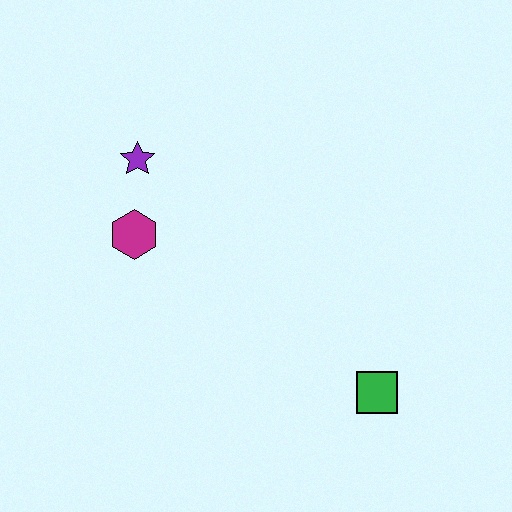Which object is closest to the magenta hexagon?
The purple star is closest to the magenta hexagon.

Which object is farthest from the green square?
The purple star is farthest from the green square.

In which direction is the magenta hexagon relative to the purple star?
The magenta hexagon is below the purple star.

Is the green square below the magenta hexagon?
Yes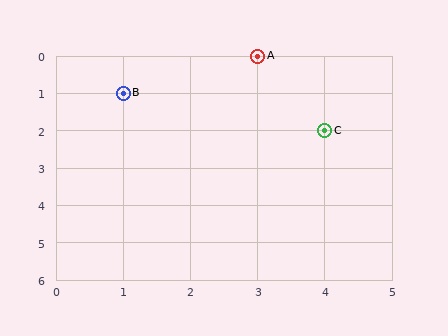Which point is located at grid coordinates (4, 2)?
Point C is at (4, 2).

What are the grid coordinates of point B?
Point B is at grid coordinates (1, 1).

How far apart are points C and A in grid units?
Points C and A are 1 column and 2 rows apart (about 2.2 grid units diagonally).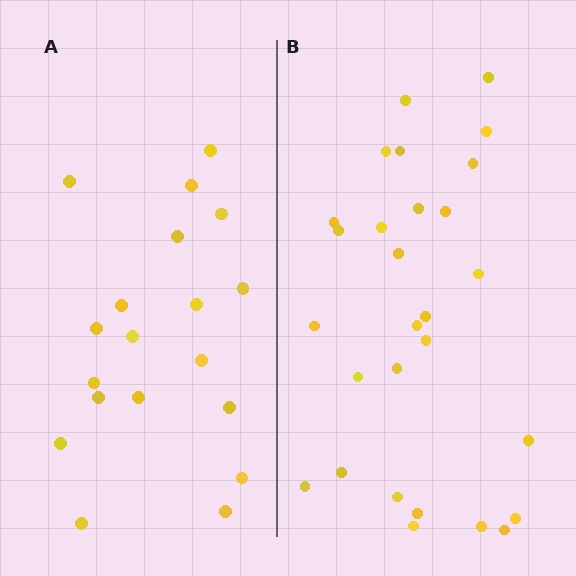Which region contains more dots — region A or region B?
Region B (the right region) has more dots.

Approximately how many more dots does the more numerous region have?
Region B has roughly 8 or so more dots than region A.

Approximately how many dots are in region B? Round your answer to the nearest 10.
About 30 dots. (The exact count is 28, which rounds to 30.)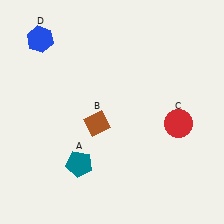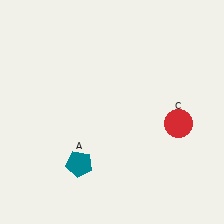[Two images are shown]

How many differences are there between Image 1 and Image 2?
There are 2 differences between the two images.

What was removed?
The brown diamond (B), the blue hexagon (D) were removed in Image 2.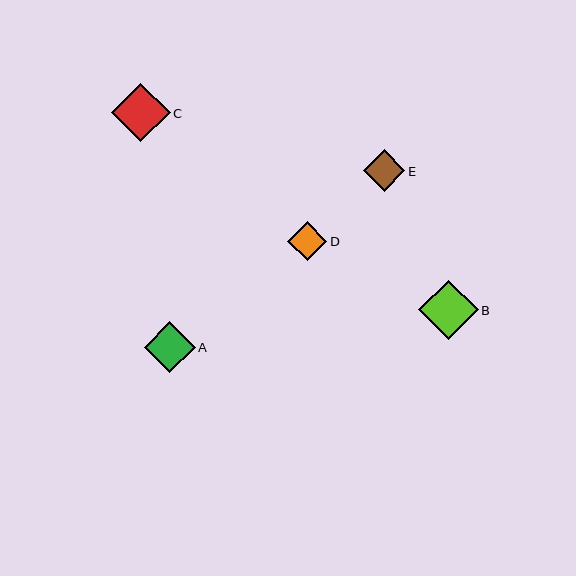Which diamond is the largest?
Diamond B is the largest with a size of approximately 59 pixels.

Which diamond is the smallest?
Diamond D is the smallest with a size of approximately 39 pixels.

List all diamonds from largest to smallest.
From largest to smallest: B, C, A, E, D.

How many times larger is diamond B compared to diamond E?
Diamond B is approximately 1.4 times the size of diamond E.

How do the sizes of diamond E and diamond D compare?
Diamond E and diamond D are approximately the same size.